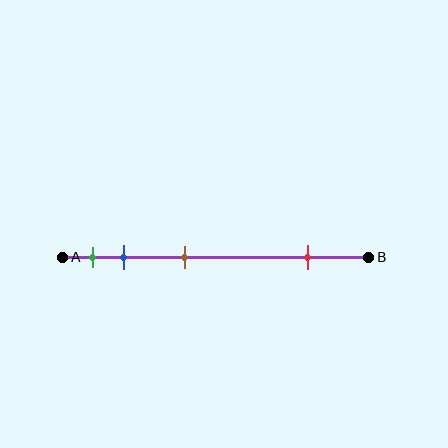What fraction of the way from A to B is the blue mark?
The blue mark is approximately 20% (0.2) of the way from A to B.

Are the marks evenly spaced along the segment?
No, the marks are not evenly spaced.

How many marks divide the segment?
There are 4 marks dividing the segment.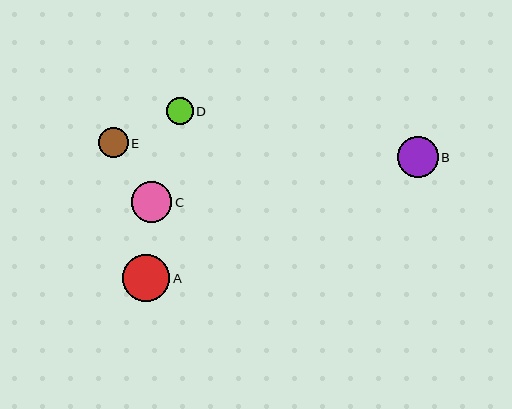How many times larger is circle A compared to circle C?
Circle A is approximately 1.2 times the size of circle C.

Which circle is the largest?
Circle A is the largest with a size of approximately 47 pixels.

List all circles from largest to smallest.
From largest to smallest: A, B, C, E, D.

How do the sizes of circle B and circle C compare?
Circle B and circle C are approximately the same size.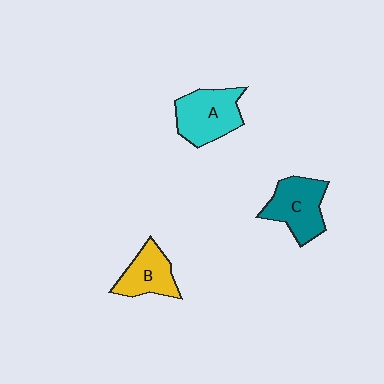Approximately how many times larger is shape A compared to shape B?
Approximately 1.3 times.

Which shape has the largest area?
Shape A (cyan).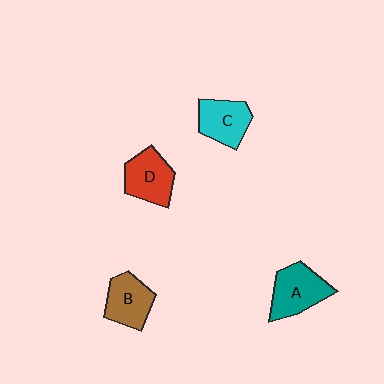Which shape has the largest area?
Shape A (teal).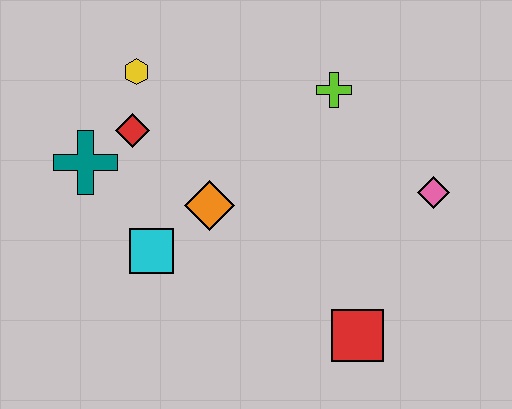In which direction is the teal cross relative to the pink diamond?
The teal cross is to the left of the pink diamond.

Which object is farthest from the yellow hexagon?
The red square is farthest from the yellow hexagon.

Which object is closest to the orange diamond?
The cyan square is closest to the orange diamond.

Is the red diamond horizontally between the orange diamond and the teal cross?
Yes